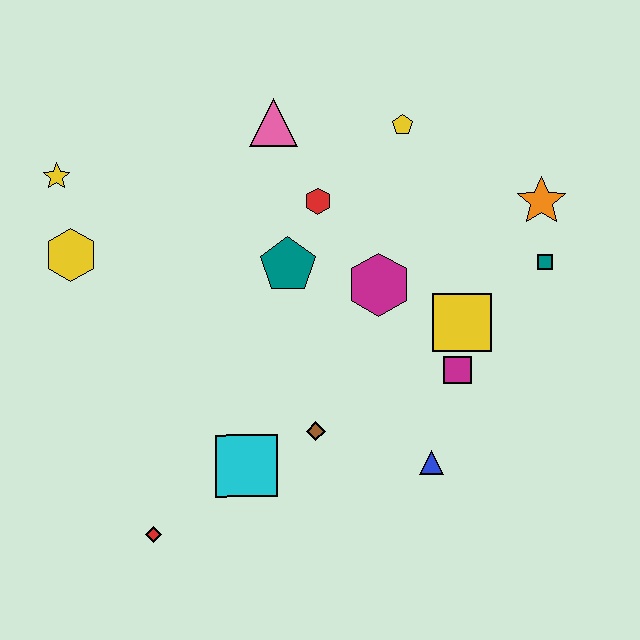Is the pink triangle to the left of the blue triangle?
Yes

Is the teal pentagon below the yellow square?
No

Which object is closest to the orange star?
The teal square is closest to the orange star.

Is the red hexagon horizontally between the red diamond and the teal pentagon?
No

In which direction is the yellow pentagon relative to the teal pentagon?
The yellow pentagon is above the teal pentagon.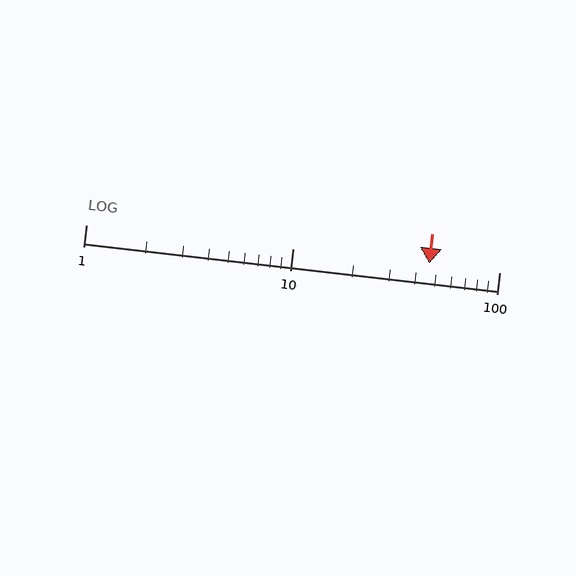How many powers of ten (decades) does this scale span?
The scale spans 2 decades, from 1 to 100.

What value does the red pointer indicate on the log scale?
The pointer indicates approximately 46.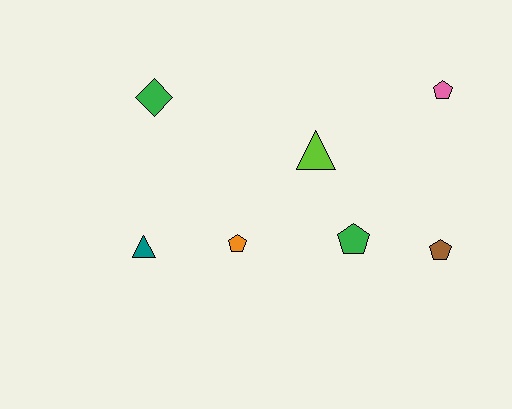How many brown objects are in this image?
There is 1 brown object.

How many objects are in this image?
There are 7 objects.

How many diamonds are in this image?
There is 1 diamond.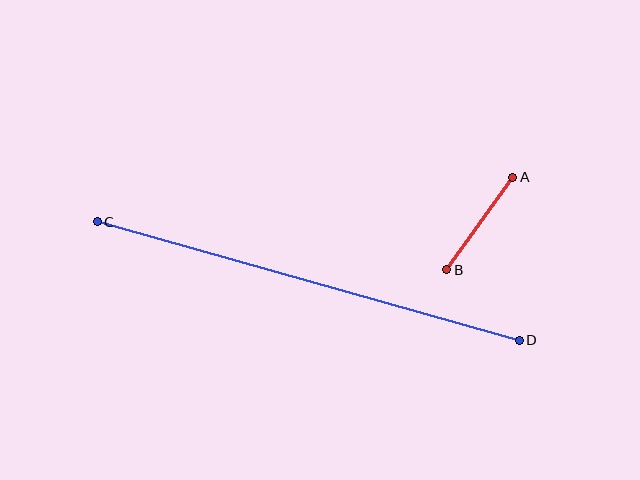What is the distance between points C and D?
The distance is approximately 438 pixels.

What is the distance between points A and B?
The distance is approximately 114 pixels.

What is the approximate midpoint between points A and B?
The midpoint is at approximately (480, 223) pixels.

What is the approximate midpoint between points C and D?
The midpoint is at approximately (308, 281) pixels.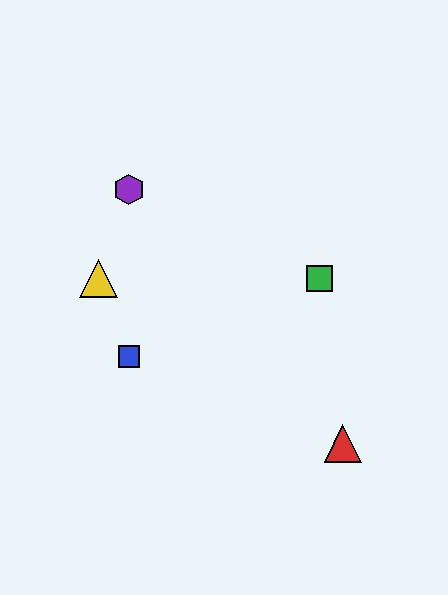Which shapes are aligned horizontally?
The green square, the yellow triangle are aligned horizontally.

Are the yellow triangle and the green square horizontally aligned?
Yes, both are at y≈279.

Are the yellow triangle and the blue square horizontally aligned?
No, the yellow triangle is at y≈279 and the blue square is at y≈356.